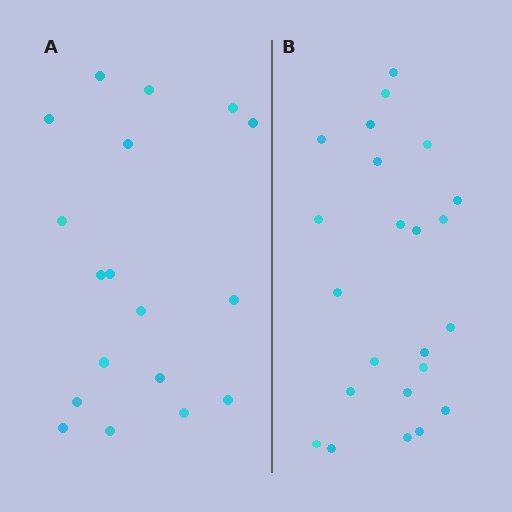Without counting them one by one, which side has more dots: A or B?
Region B (the right region) has more dots.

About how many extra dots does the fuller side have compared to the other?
Region B has about 5 more dots than region A.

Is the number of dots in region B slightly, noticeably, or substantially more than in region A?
Region B has noticeably more, but not dramatically so. The ratio is roughly 1.3 to 1.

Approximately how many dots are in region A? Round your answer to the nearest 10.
About 20 dots. (The exact count is 18, which rounds to 20.)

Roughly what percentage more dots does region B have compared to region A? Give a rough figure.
About 30% more.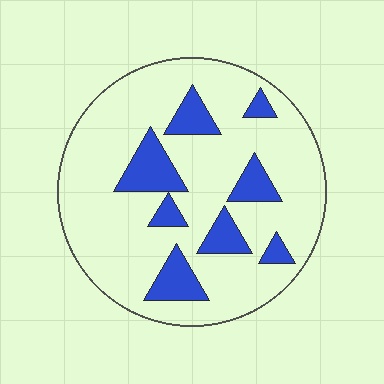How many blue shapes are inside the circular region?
8.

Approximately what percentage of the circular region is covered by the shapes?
Approximately 20%.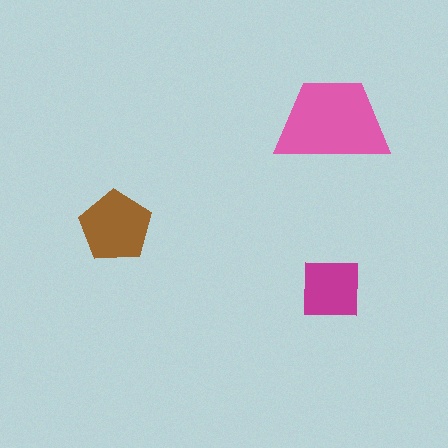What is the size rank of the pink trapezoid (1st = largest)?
1st.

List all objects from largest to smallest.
The pink trapezoid, the brown pentagon, the magenta square.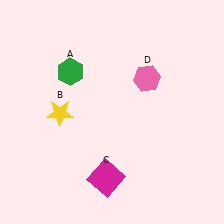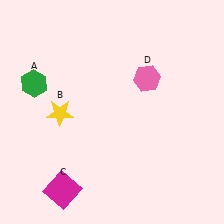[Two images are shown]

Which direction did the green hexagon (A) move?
The green hexagon (A) moved left.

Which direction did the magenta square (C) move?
The magenta square (C) moved left.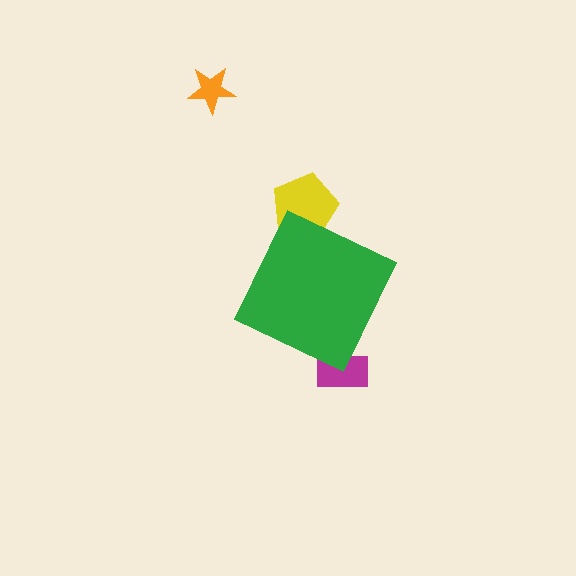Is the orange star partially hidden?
No, the orange star is fully visible.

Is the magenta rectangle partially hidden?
Yes, the magenta rectangle is partially hidden behind the green diamond.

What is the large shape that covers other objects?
A green diamond.